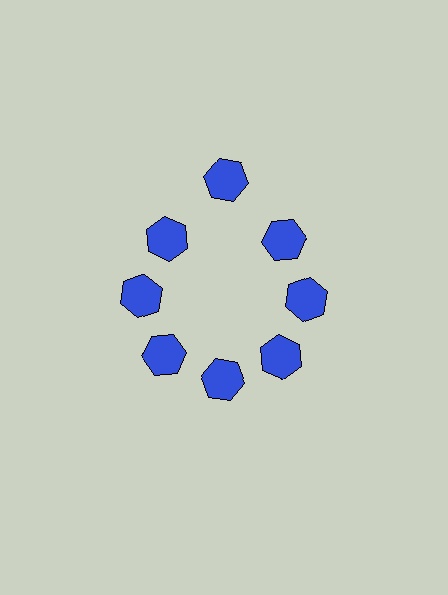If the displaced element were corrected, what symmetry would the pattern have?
It would have 8-fold rotational symmetry — the pattern would map onto itself every 45 degrees.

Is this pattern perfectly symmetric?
No. The 8 blue hexagons are arranged in a ring, but one element near the 12 o'clock position is pushed outward from the center, breaking the 8-fold rotational symmetry.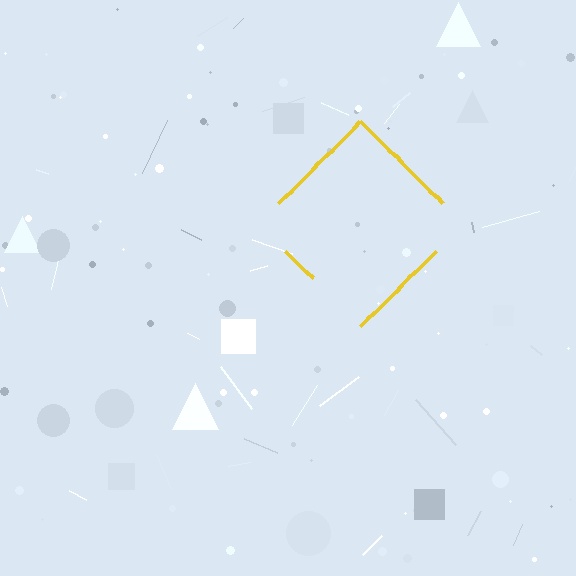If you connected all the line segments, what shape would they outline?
They would outline a diamond.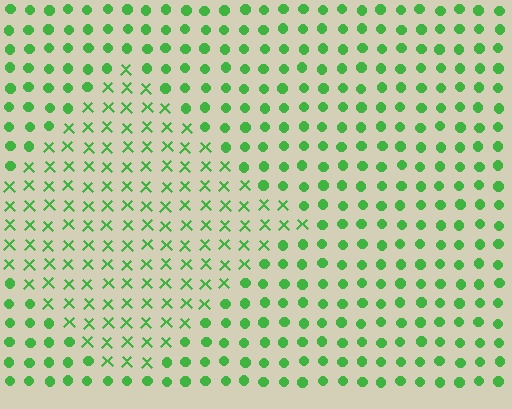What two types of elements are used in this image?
The image uses X marks inside the diamond region and circles outside it.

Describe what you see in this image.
The image is filled with small green elements arranged in a uniform grid. A diamond-shaped region contains X marks, while the surrounding area contains circles. The boundary is defined purely by the change in element shape.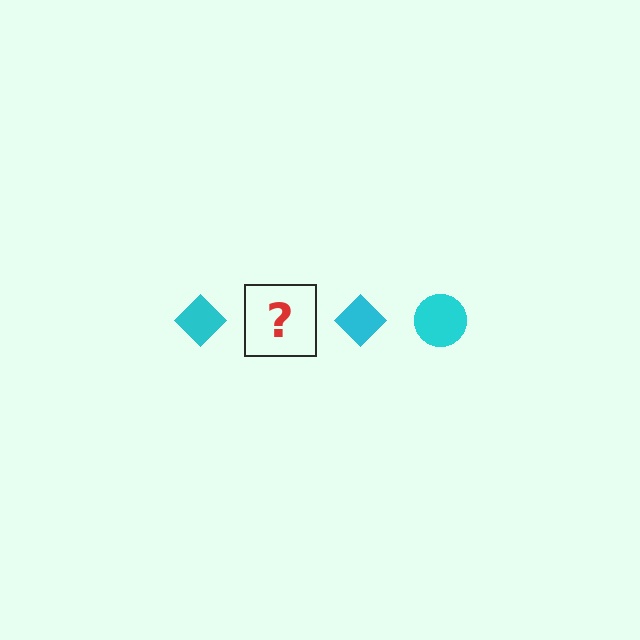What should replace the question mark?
The question mark should be replaced with a cyan circle.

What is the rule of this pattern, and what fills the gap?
The rule is that the pattern cycles through diamond, circle shapes in cyan. The gap should be filled with a cyan circle.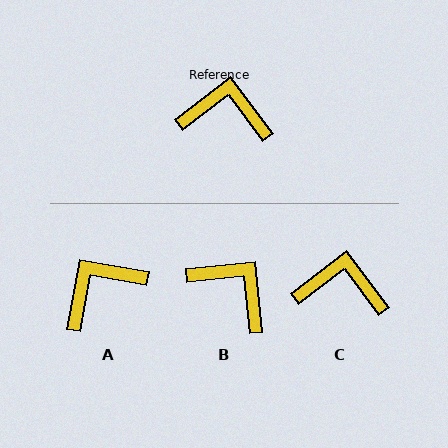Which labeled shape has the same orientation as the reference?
C.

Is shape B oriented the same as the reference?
No, it is off by about 31 degrees.